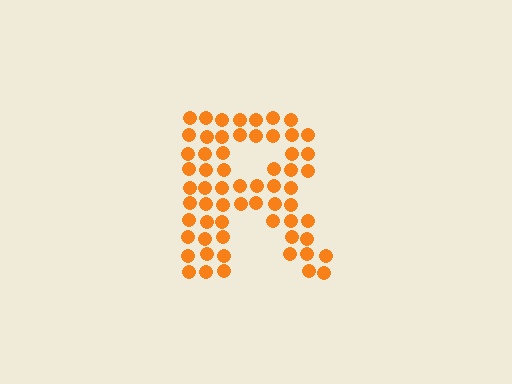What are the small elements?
The small elements are circles.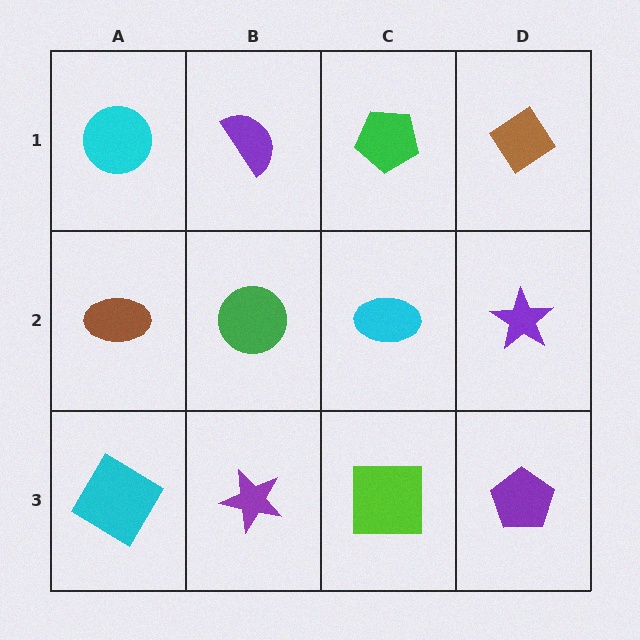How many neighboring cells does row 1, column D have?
2.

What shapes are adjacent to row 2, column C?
A green pentagon (row 1, column C), a lime square (row 3, column C), a green circle (row 2, column B), a purple star (row 2, column D).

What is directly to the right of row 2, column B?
A cyan ellipse.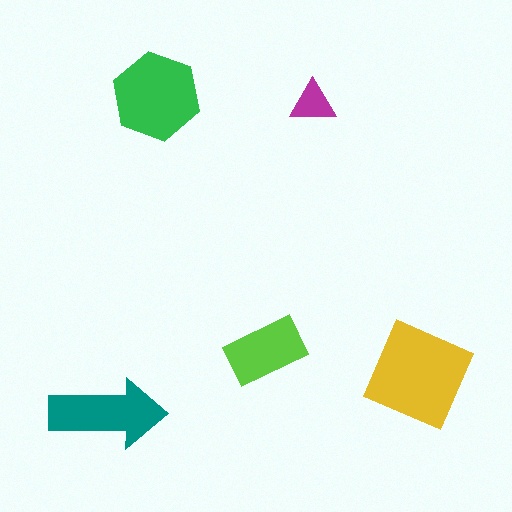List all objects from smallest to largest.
The magenta triangle, the lime rectangle, the teal arrow, the green hexagon, the yellow diamond.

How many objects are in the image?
There are 5 objects in the image.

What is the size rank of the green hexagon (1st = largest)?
2nd.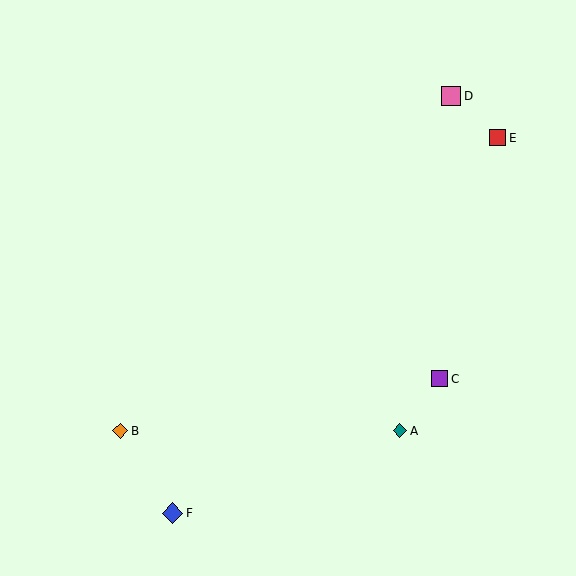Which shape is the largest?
The blue diamond (labeled F) is the largest.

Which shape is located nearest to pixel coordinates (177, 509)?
The blue diamond (labeled F) at (172, 513) is nearest to that location.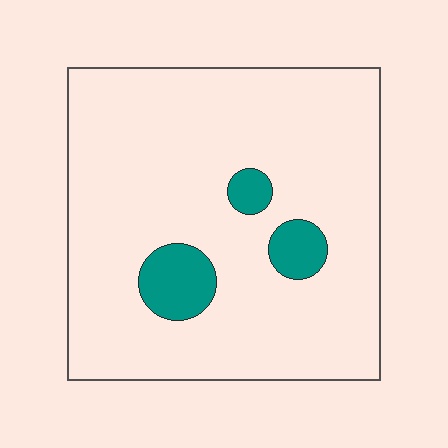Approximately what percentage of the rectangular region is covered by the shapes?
Approximately 10%.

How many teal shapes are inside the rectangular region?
3.